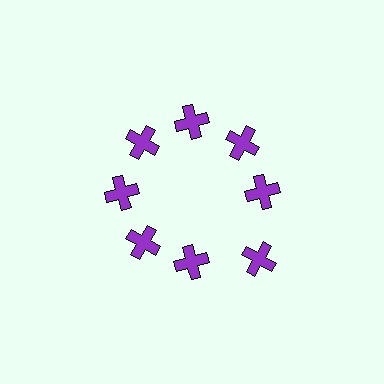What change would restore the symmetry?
The symmetry would be restored by moving it inward, back onto the ring so that all 8 crosses sit at equal angles and equal distance from the center.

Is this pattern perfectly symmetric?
No. The 8 purple crosses are arranged in a ring, but one element near the 4 o'clock position is pushed outward from the center, breaking the 8-fold rotational symmetry.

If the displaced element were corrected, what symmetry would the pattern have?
It would have 8-fold rotational symmetry — the pattern would map onto itself every 45 degrees.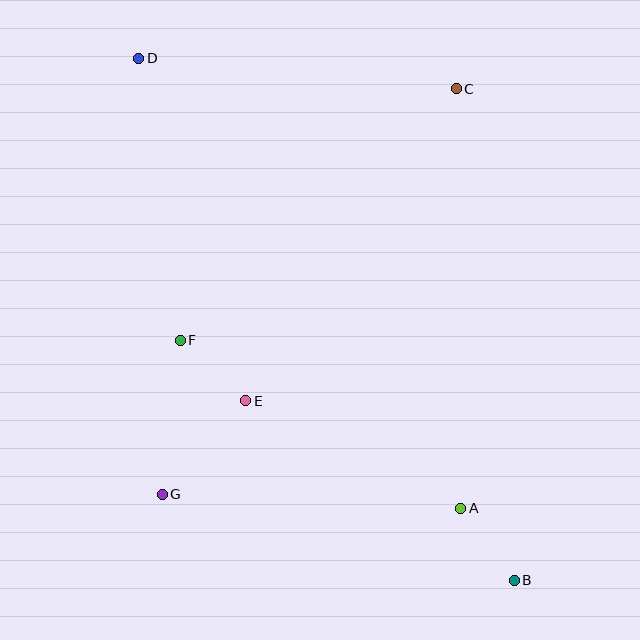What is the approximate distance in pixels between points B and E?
The distance between B and E is approximately 323 pixels.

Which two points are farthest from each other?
Points B and D are farthest from each other.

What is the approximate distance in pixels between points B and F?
The distance between B and F is approximately 411 pixels.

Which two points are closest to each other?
Points E and F are closest to each other.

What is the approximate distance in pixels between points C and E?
The distance between C and E is approximately 377 pixels.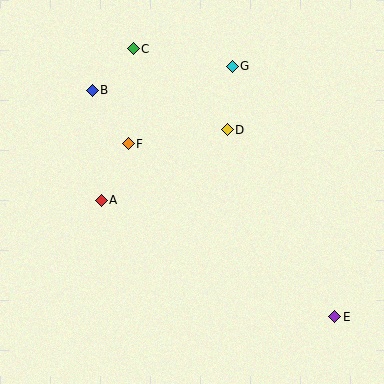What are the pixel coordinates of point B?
Point B is at (92, 90).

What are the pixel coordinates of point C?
Point C is at (133, 49).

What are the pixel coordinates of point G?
Point G is at (232, 66).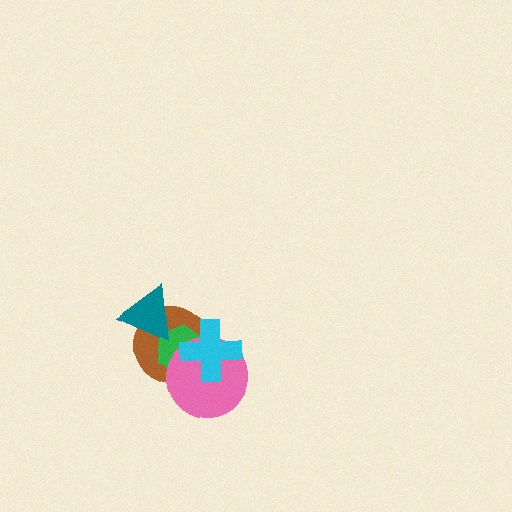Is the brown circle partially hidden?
Yes, it is partially covered by another shape.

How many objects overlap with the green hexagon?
4 objects overlap with the green hexagon.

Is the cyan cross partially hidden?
No, no other shape covers it.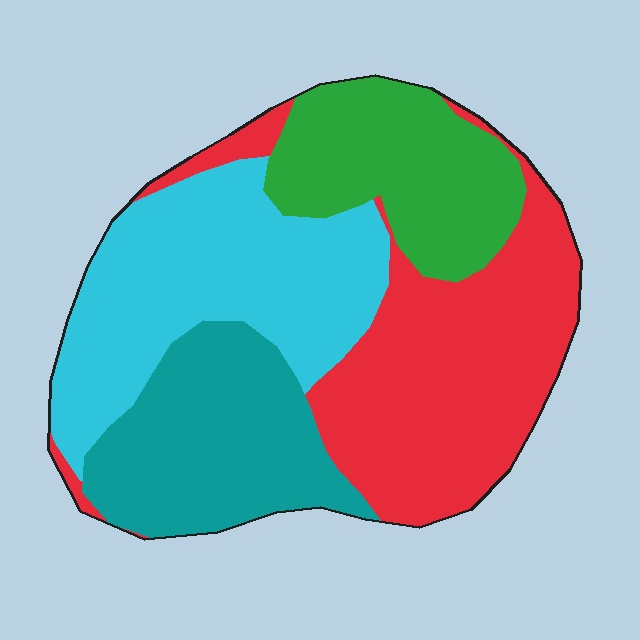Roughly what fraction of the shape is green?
Green covers 18% of the shape.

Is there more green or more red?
Red.